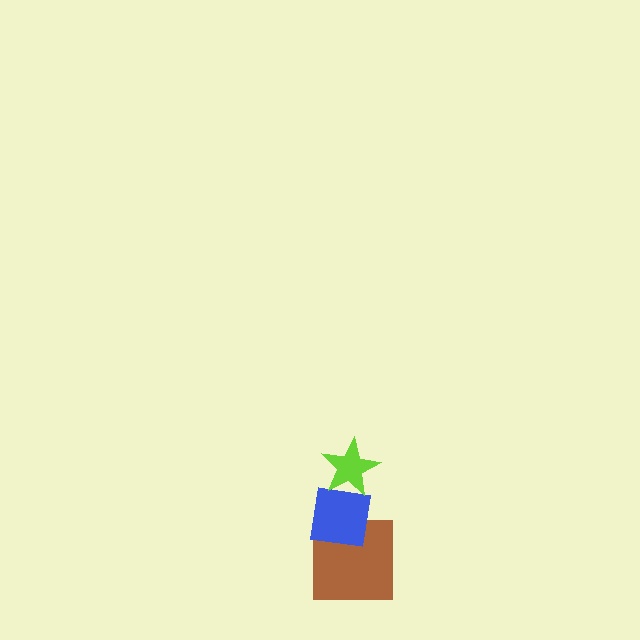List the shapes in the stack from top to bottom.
From top to bottom: the lime star, the blue square, the brown square.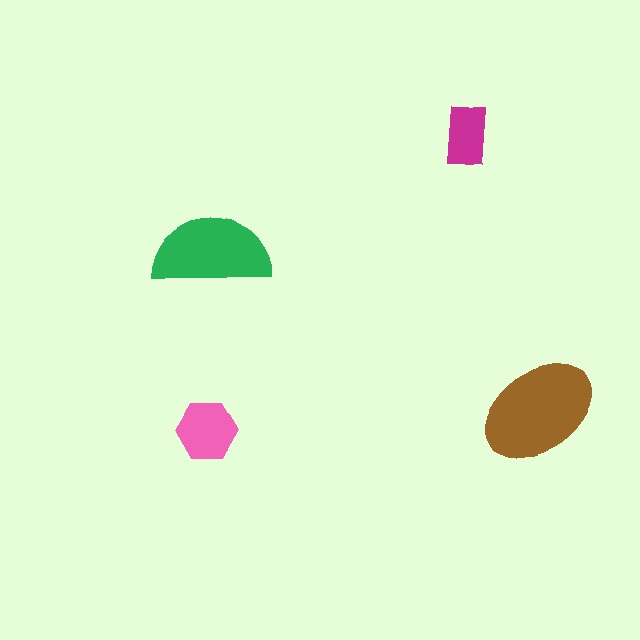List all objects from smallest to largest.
The magenta rectangle, the pink hexagon, the green semicircle, the brown ellipse.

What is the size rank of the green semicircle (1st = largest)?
2nd.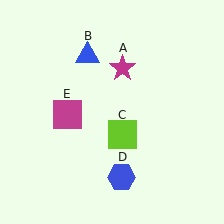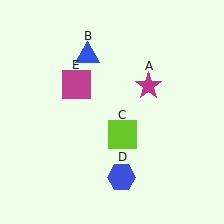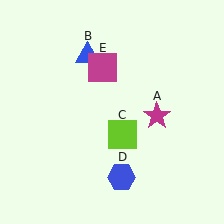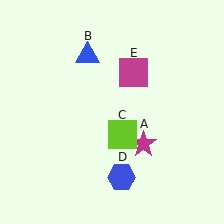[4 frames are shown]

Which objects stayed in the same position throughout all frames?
Blue triangle (object B) and lime square (object C) and blue hexagon (object D) remained stationary.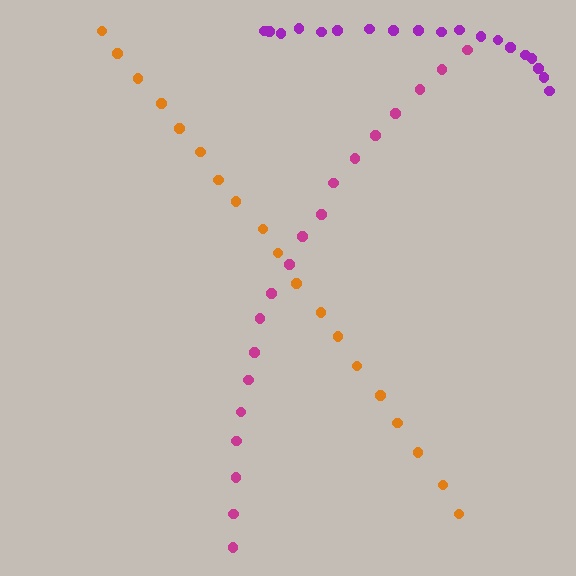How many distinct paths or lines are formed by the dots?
There are 3 distinct paths.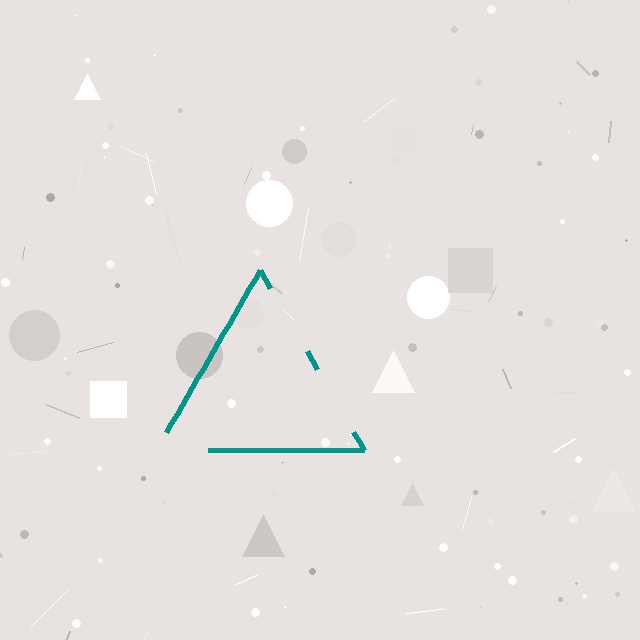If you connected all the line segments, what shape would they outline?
They would outline a triangle.